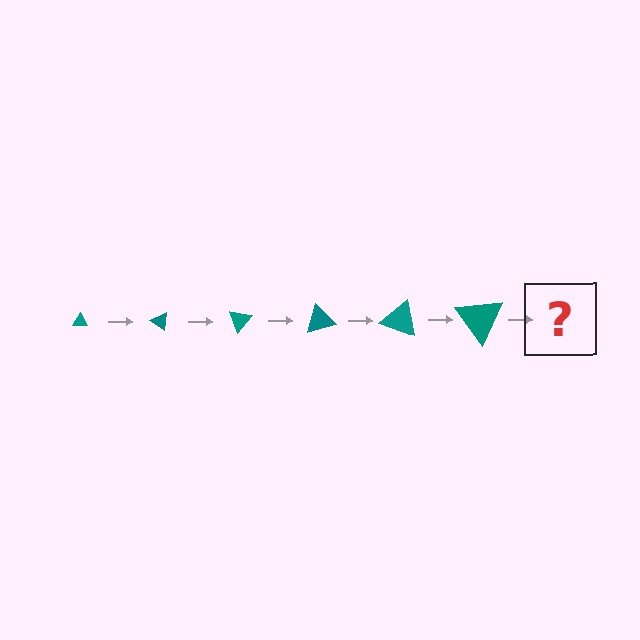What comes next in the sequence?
The next element should be a triangle, larger than the previous one and rotated 210 degrees from the start.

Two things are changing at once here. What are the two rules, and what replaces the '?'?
The two rules are that the triangle grows larger each step and it rotates 35 degrees each step. The '?' should be a triangle, larger than the previous one and rotated 210 degrees from the start.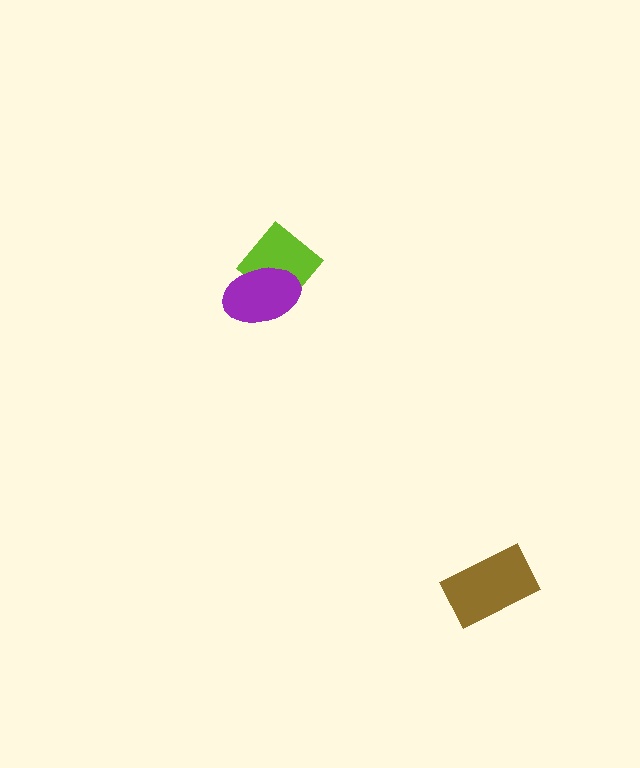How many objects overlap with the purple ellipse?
1 object overlaps with the purple ellipse.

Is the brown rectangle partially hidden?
No, no other shape covers it.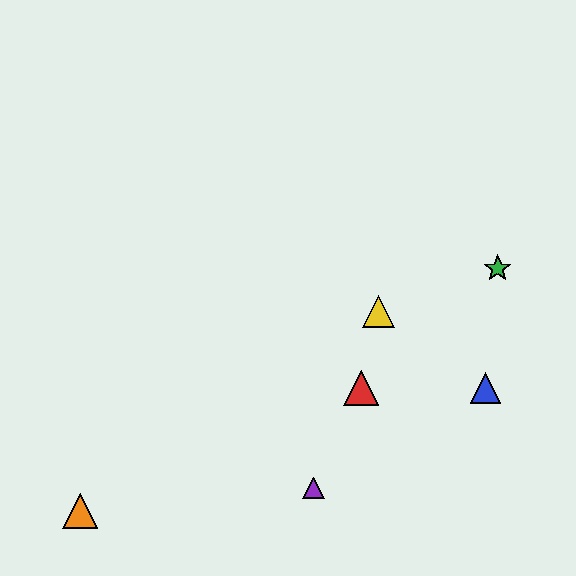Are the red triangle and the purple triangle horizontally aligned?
No, the red triangle is at y≈388 and the purple triangle is at y≈488.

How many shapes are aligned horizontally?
2 shapes (the red triangle, the blue triangle) are aligned horizontally.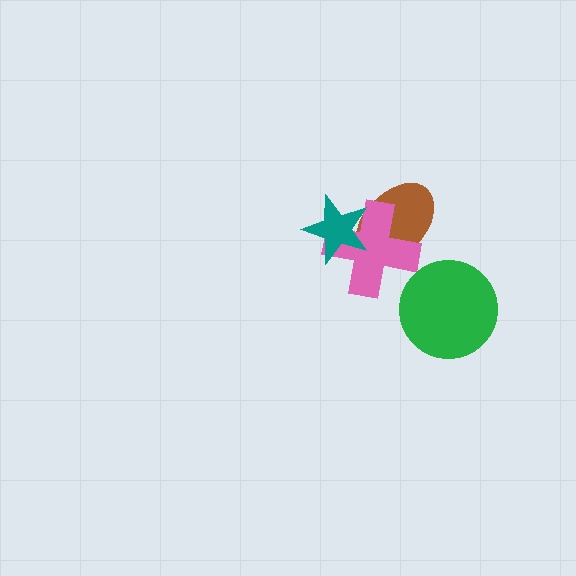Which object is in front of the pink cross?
The teal star is in front of the pink cross.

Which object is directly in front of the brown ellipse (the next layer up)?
The pink cross is directly in front of the brown ellipse.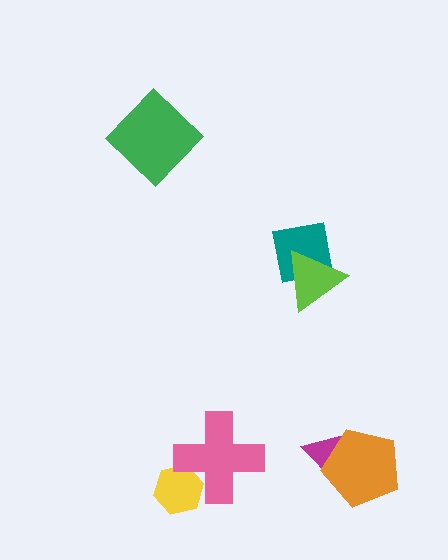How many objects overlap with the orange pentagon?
1 object overlaps with the orange pentagon.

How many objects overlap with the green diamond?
0 objects overlap with the green diamond.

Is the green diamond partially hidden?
No, no other shape covers it.